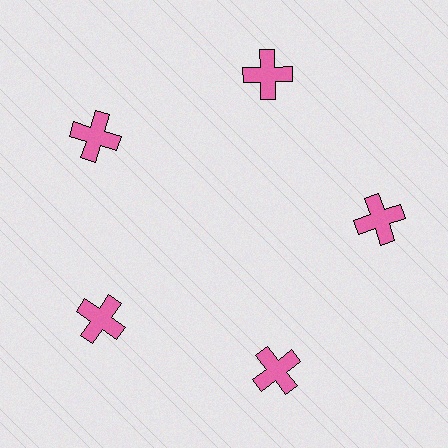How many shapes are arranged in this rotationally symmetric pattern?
There are 5 shapes, arranged in 5 groups of 1.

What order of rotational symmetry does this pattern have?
This pattern has 5-fold rotational symmetry.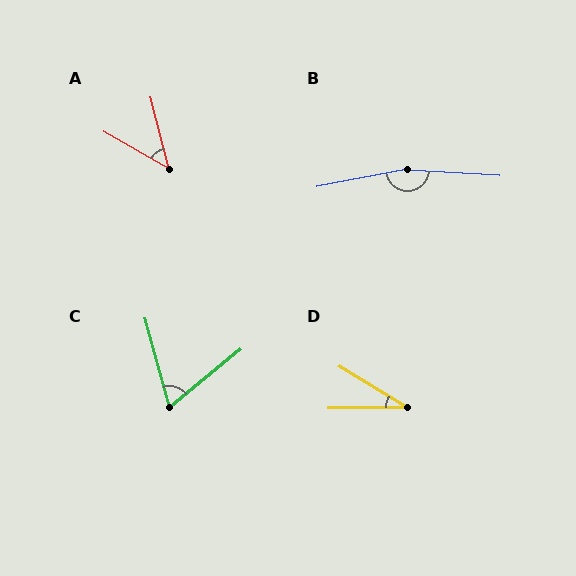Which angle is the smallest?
D, at approximately 32 degrees.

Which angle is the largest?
B, at approximately 166 degrees.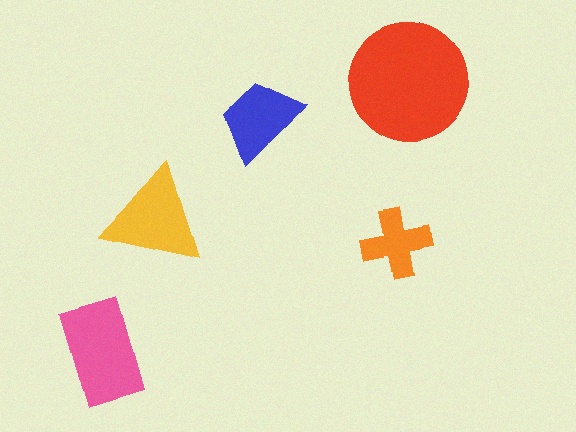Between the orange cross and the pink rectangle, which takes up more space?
The pink rectangle.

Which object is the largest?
The red circle.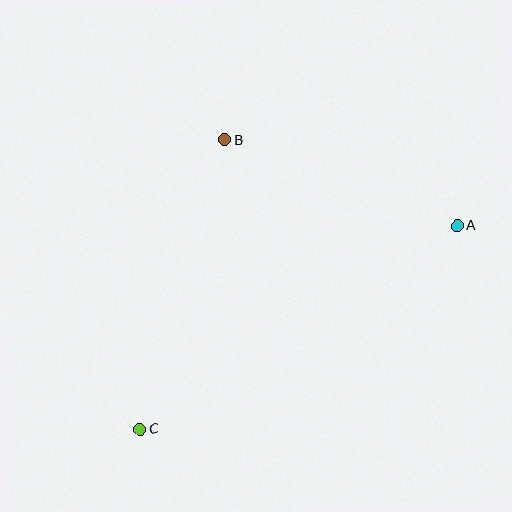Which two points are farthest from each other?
Points A and C are farthest from each other.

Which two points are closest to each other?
Points A and B are closest to each other.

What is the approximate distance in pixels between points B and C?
The distance between B and C is approximately 301 pixels.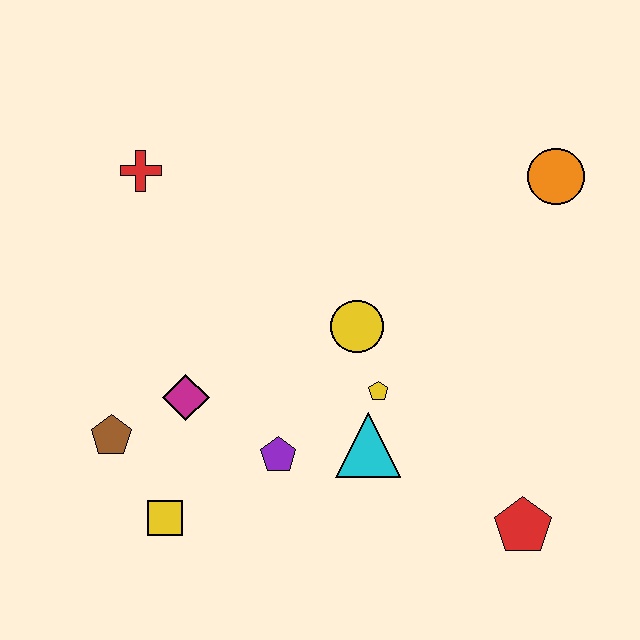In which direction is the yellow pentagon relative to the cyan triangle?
The yellow pentagon is above the cyan triangle.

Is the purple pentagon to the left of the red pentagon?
Yes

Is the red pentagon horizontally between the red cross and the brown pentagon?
No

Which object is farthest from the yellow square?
The orange circle is farthest from the yellow square.